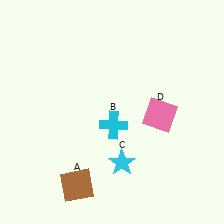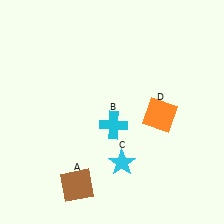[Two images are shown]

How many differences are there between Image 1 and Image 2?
There is 1 difference between the two images.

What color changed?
The square (D) changed from pink in Image 1 to orange in Image 2.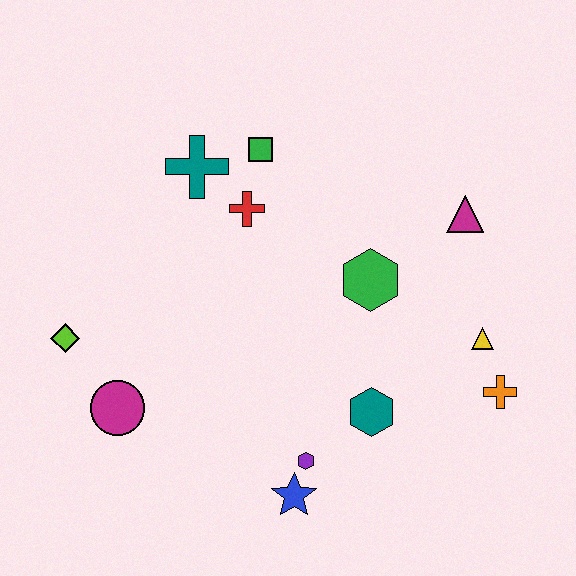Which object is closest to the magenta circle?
The lime diamond is closest to the magenta circle.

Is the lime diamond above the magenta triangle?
No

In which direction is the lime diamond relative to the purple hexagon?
The lime diamond is to the left of the purple hexagon.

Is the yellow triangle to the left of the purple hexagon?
No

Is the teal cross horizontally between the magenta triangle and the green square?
No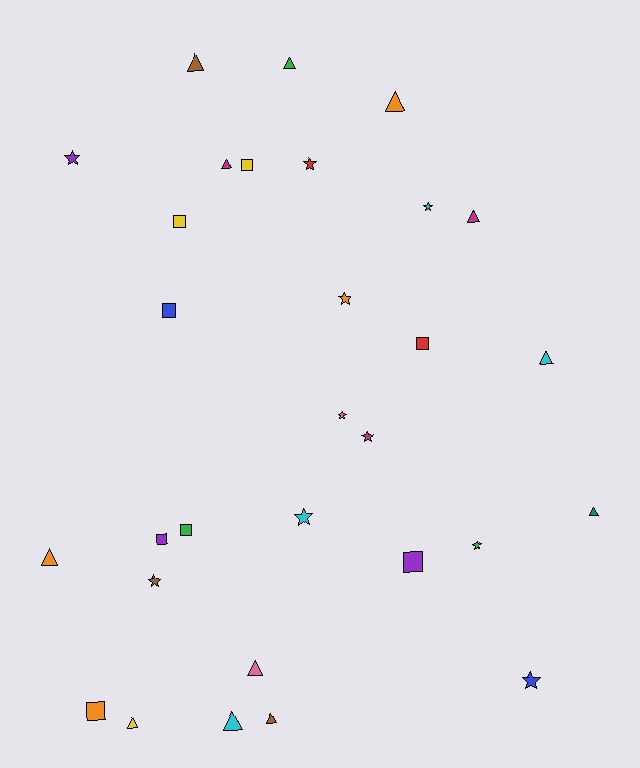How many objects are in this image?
There are 30 objects.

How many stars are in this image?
There are 10 stars.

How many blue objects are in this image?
There are 2 blue objects.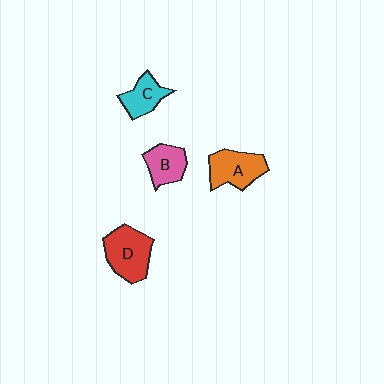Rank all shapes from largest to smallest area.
From largest to smallest: D (red), A (orange), B (pink), C (cyan).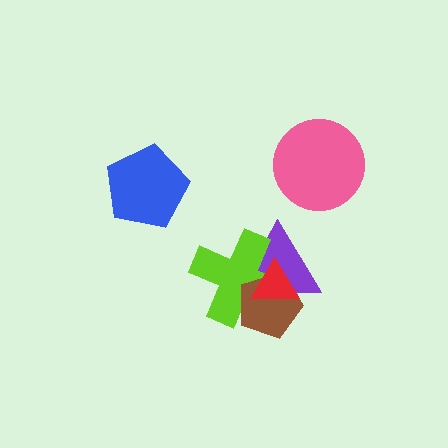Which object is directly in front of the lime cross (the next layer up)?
The brown pentagon is directly in front of the lime cross.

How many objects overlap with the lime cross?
3 objects overlap with the lime cross.